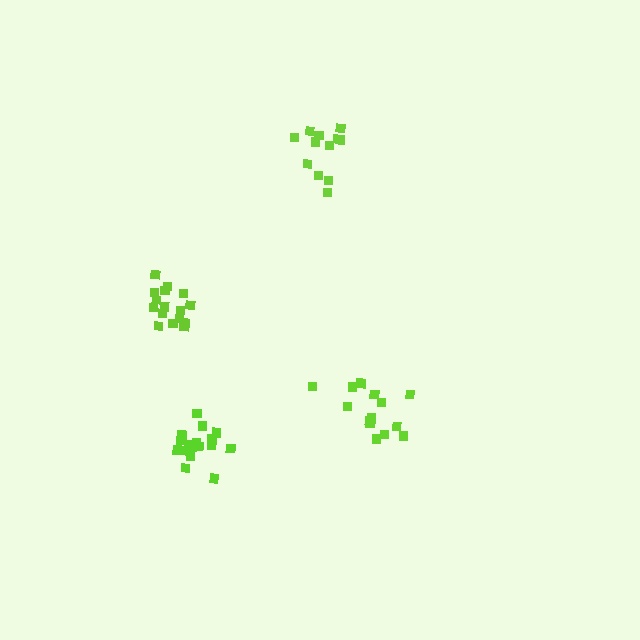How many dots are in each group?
Group 1: 14 dots, Group 2: 17 dots, Group 3: 12 dots, Group 4: 16 dots (59 total).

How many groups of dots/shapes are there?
There are 4 groups.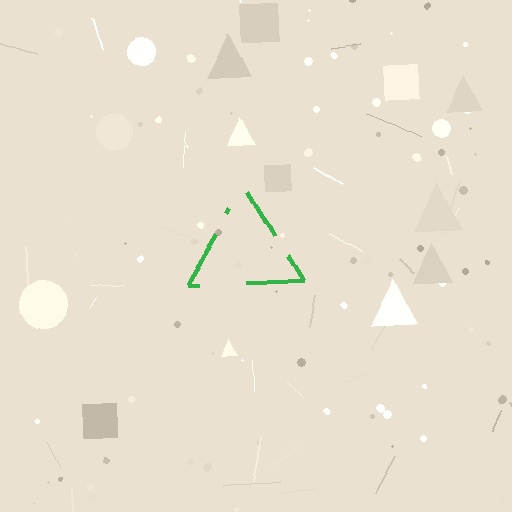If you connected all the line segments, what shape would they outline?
They would outline a triangle.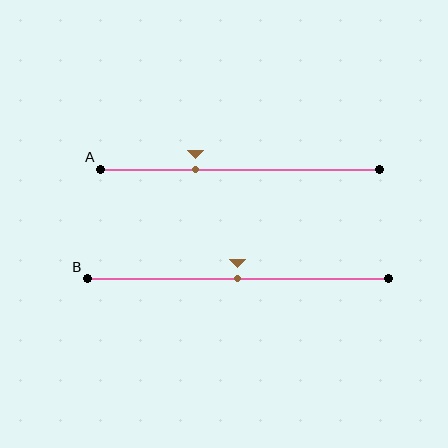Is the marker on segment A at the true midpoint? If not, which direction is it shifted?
No, the marker on segment A is shifted to the left by about 16% of the segment length.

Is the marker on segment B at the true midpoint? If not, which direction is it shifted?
Yes, the marker on segment B is at the true midpoint.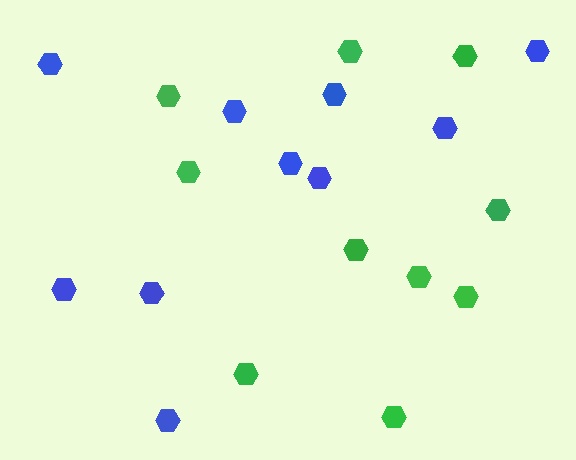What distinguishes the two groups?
There are 2 groups: one group of green hexagons (10) and one group of blue hexagons (10).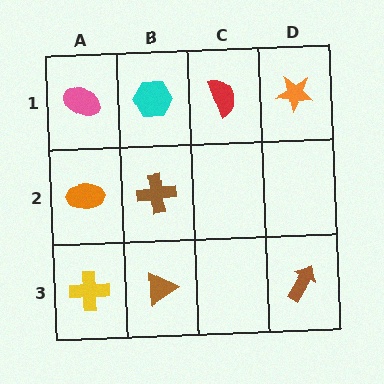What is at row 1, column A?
A pink ellipse.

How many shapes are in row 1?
4 shapes.